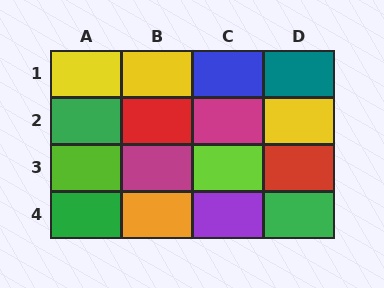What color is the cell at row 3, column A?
Lime.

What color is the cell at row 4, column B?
Orange.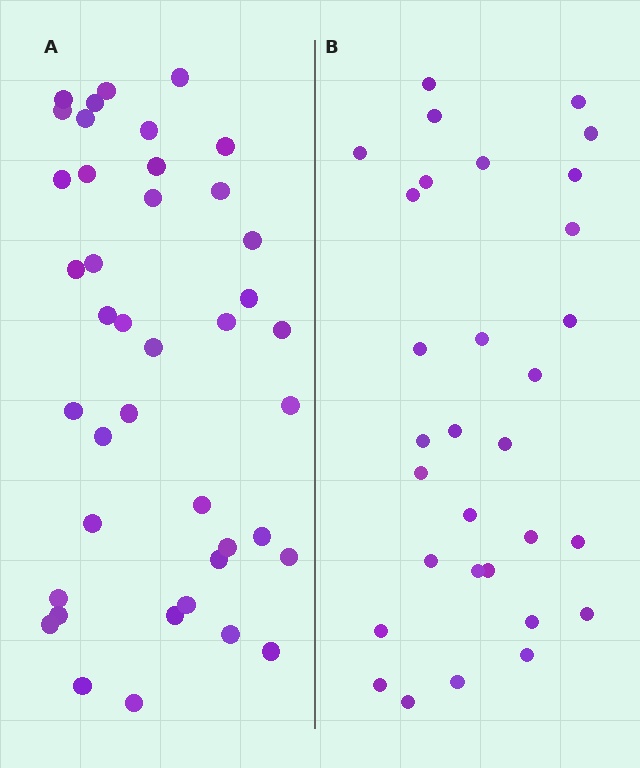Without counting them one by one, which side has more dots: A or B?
Region A (the left region) has more dots.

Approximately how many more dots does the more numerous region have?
Region A has roughly 10 or so more dots than region B.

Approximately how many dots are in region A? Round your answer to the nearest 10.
About 40 dots. (The exact count is 41, which rounds to 40.)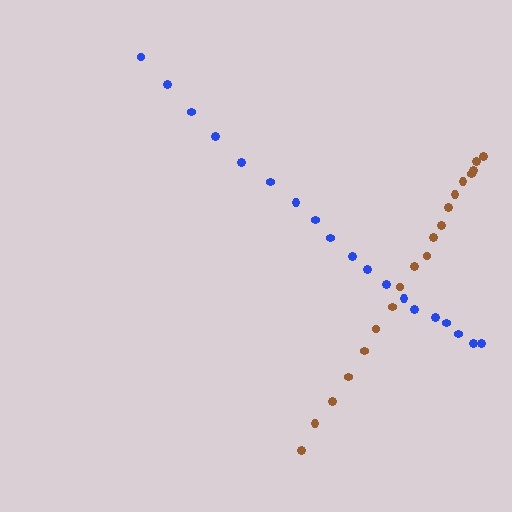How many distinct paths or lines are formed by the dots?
There are 2 distinct paths.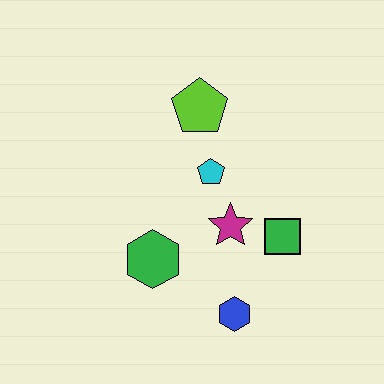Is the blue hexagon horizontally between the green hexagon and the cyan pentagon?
No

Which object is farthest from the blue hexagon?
The lime pentagon is farthest from the blue hexagon.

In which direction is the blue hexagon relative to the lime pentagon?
The blue hexagon is below the lime pentagon.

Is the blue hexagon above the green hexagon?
No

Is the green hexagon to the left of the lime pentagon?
Yes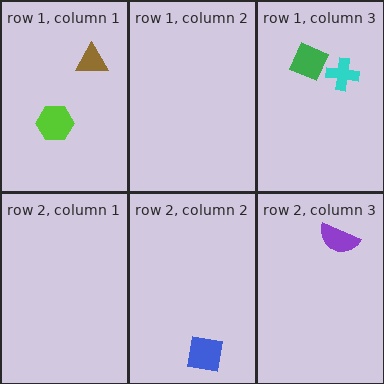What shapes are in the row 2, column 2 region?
The blue square.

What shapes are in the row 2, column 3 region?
The purple semicircle.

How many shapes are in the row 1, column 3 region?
2.